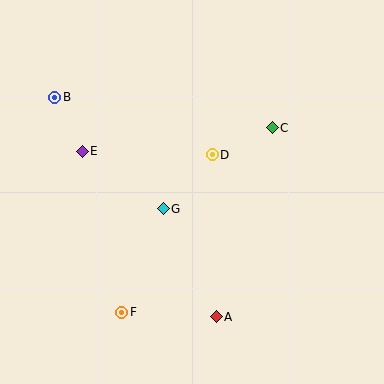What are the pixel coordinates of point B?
Point B is at (55, 97).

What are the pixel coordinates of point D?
Point D is at (212, 155).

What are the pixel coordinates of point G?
Point G is at (163, 209).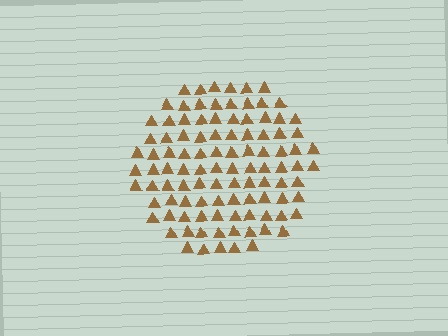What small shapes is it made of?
It is made of small triangles.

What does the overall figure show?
The overall figure shows a circle.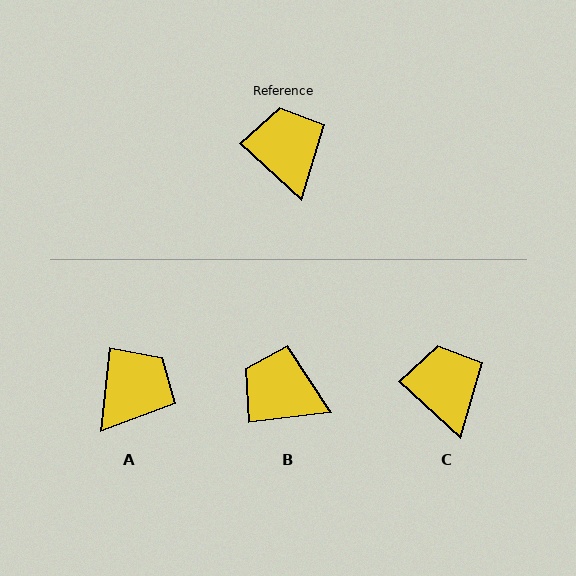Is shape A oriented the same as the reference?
No, it is off by about 54 degrees.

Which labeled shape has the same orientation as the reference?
C.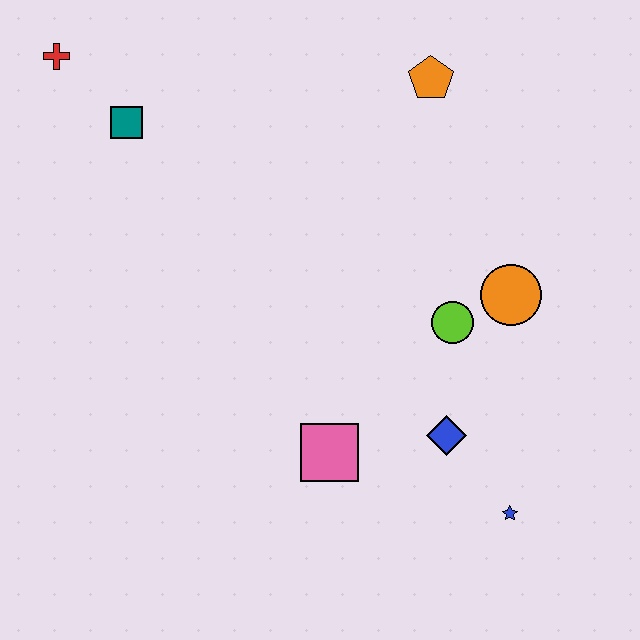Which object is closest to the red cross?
The teal square is closest to the red cross.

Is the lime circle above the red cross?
No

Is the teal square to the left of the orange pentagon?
Yes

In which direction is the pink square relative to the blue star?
The pink square is to the left of the blue star.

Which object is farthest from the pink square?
The red cross is farthest from the pink square.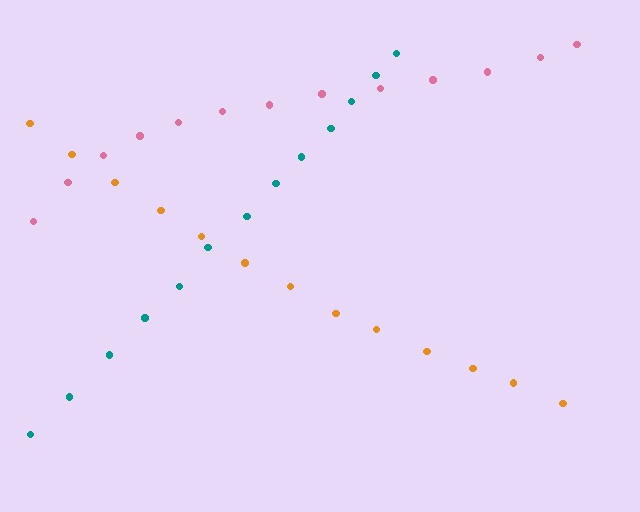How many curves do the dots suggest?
There are 3 distinct paths.